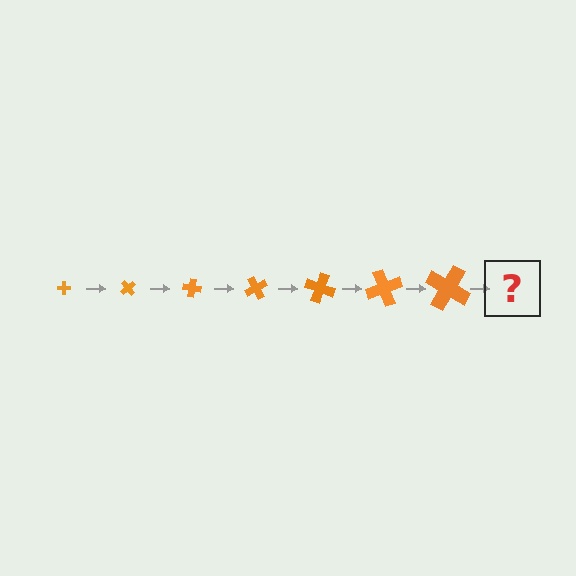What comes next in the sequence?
The next element should be a cross, larger than the previous one and rotated 350 degrees from the start.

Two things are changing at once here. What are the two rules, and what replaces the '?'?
The two rules are that the cross grows larger each step and it rotates 50 degrees each step. The '?' should be a cross, larger than the previous one and rotated 350 degrees from the start.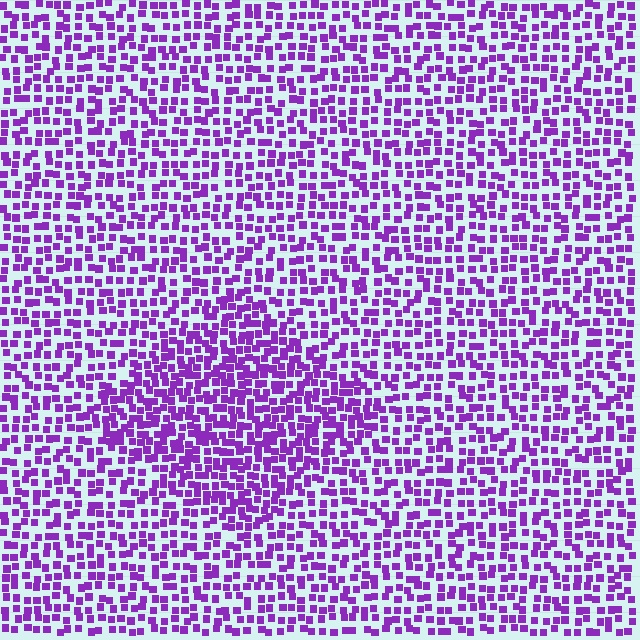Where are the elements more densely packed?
The elements are more densely packed inside the diamond boundary.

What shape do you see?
I see a diamond.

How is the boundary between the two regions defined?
The boundary is defined by a change in element density (approximately 1.6x ratio). All elements are the same color, size, and shape.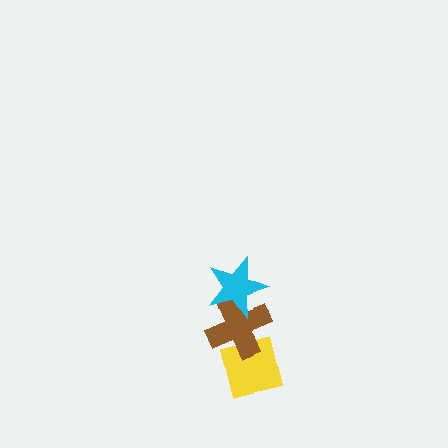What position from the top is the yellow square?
The yellow square is 3rd from the top.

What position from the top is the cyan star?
The cyan star is 1st from the top.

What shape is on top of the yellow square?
The brown cross is on top of the yellow square.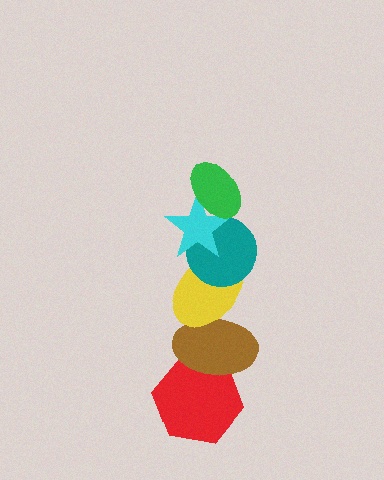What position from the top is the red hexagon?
The red hexagon is 6th from the top.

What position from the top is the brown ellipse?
The brown ellipse is 5th from the top.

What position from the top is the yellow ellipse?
The yellow ellipse is 4th from the top.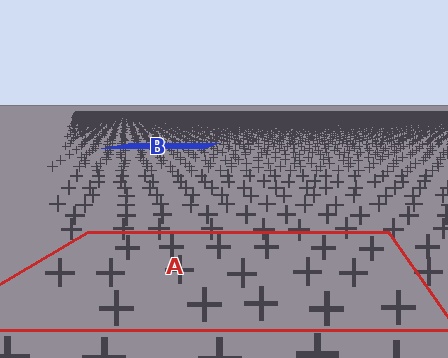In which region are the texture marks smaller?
The texture marks are smaller in region B, because it is farther away.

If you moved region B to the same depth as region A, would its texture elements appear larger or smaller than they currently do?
They would appear larger. At a closer depth, the same texture elements are projected at a bigger on-screen size.